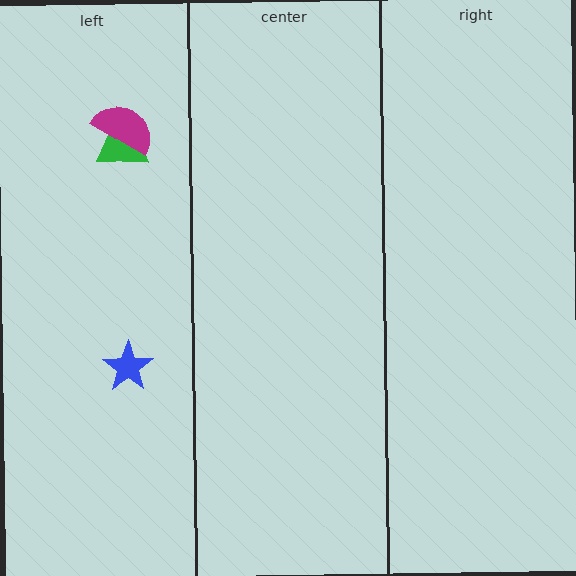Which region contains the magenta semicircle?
The left region.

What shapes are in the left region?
The blue star, the green trapezoid, the magenta semicircle.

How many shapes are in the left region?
3.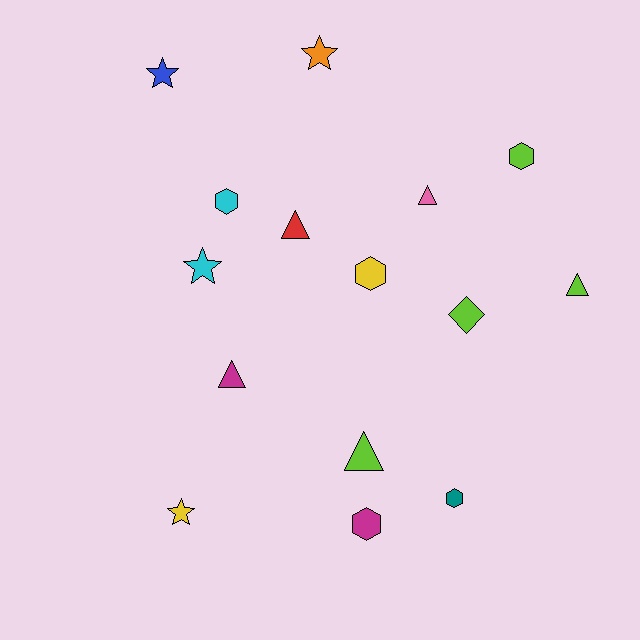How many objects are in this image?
There are 15 objects.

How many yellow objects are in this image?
There are 2 yellow objects.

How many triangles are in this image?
There are 5 triangles.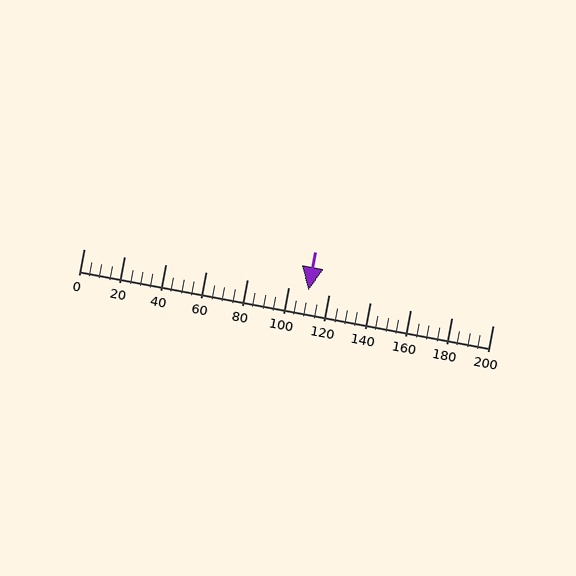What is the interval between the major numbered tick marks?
The major tick marks are spaced 20 units apart.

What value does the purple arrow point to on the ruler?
The purple arrow points to approximately 110.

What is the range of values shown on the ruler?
The ruler shows values from 0 to 200.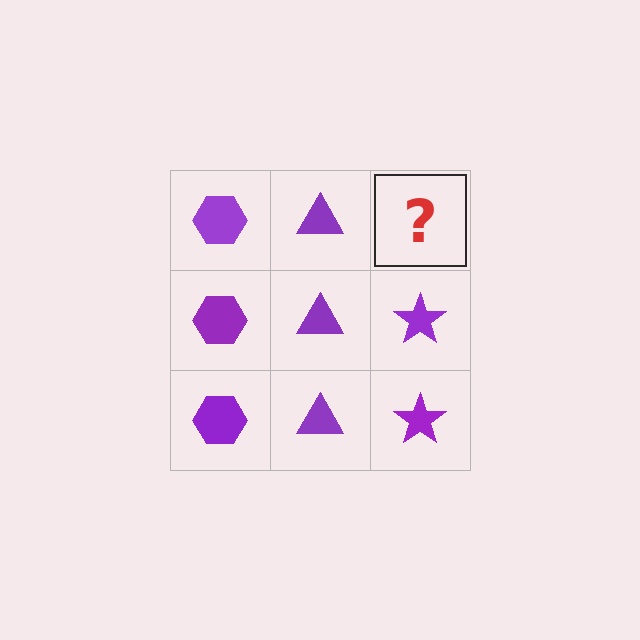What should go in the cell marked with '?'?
The missing cell should contain a purple star.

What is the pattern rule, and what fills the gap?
The rule is that each column has a consistent shape. The gap should be filled with a purple star.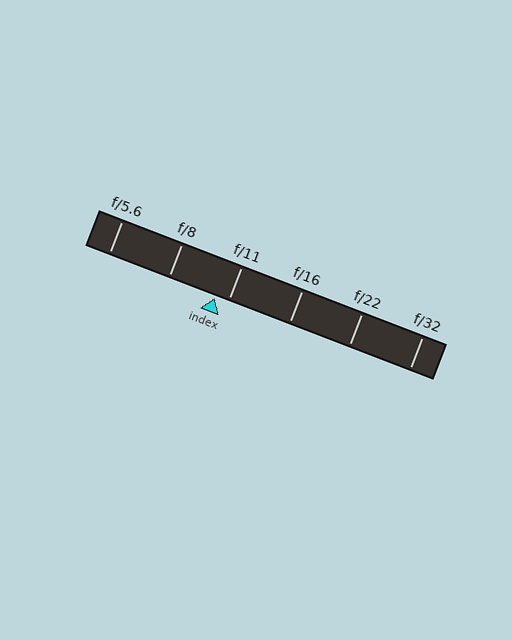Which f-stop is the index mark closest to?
The index mark is closest to f/11.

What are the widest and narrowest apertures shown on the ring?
The widest aperture shown is f/5.6 and the narrowest is f/32.